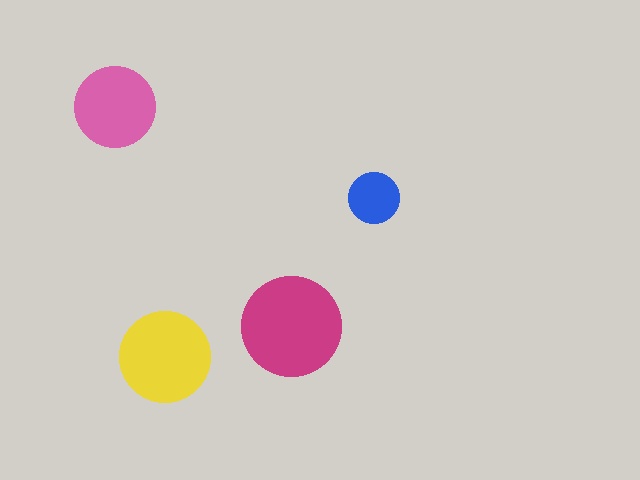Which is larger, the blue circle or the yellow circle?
The yellow one.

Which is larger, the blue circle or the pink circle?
The pink one.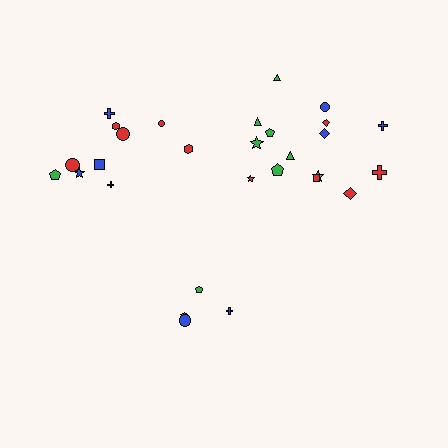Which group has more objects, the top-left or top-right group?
The top-right group.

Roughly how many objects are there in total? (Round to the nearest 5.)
Roughly 30 objects in total.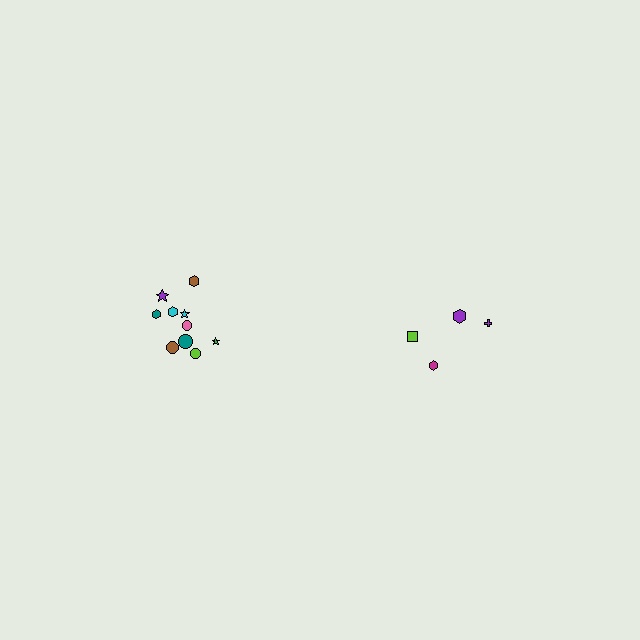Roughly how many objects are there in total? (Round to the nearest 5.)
Roughly 15 objects in total.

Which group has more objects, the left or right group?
The left group.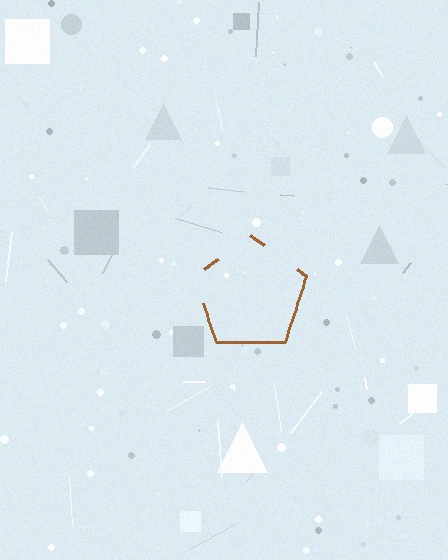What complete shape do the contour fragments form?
The contour fragments form a pentagon.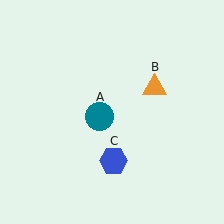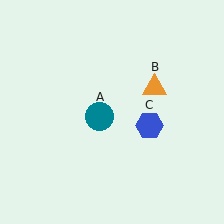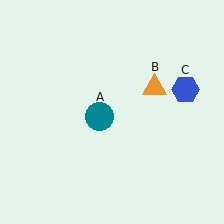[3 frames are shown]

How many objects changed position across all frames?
1 object changed position: blue hexagon (object C).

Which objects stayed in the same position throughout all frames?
Teal circle (object A) and orange triangle (object B) remained stationary.